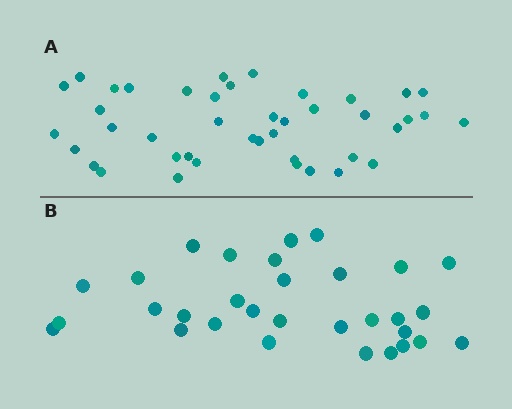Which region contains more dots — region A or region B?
Region A (the top region) has more dots.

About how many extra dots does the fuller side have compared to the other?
Region A has roughly 12 or so more dots than region B.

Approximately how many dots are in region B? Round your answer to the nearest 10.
About 30 dots. (The exact count is 31, which rounds to 30.)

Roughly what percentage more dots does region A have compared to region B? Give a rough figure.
About 35% more.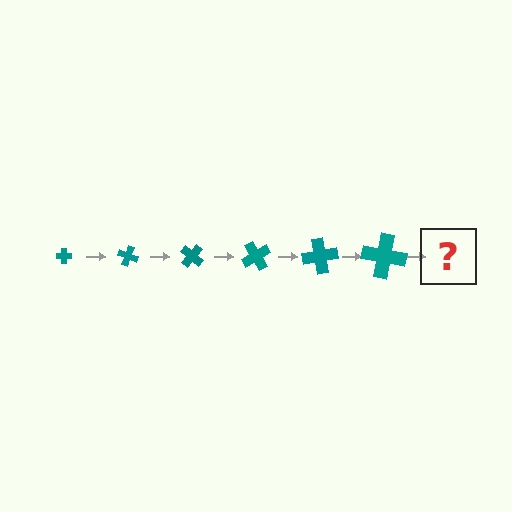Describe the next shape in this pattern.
It should be a cross, larger than the previous one and rotated 120 degrees from the start.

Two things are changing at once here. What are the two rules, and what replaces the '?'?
The two rules are that the cross grows larger each step and it rotates 20 degrees each step. The '?' should be a cross, larger than the previous one and rotated 120 degrees from the start.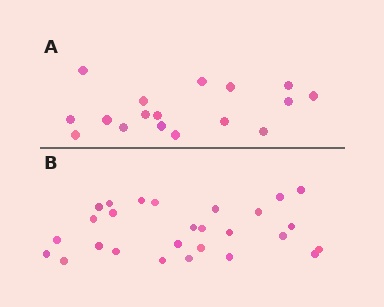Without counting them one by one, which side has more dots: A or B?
Region B (the bottom region) has more dots.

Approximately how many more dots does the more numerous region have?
Region B has roughly 10 or so more dots than region A.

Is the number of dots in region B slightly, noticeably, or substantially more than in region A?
Region B has substantially more. The ratio is roughly 1.6 to 1.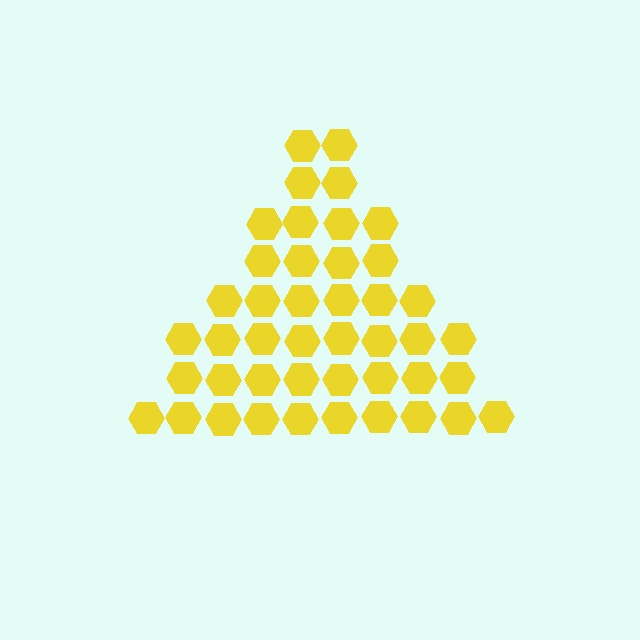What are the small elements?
The small elements are hexagons.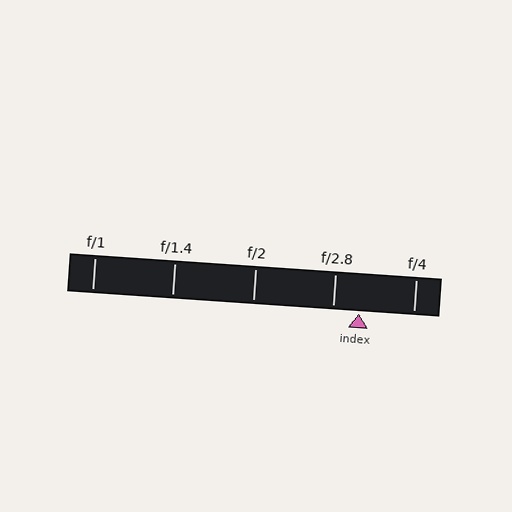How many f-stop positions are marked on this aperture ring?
There are 5 f-stop positions marked.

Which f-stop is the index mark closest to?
The index mark is closest to f/2.8.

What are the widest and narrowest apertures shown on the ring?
The widest aperture shown is f/1 and the narrowest is f/4.